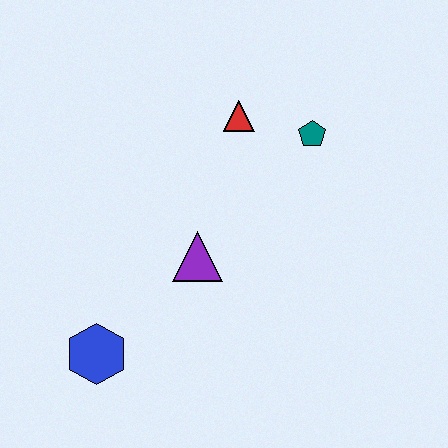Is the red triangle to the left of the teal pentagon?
Yes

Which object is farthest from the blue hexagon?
The teal pentagon is farthest from the blue hexagon.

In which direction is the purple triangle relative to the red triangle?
The purple triangle is below the red triangle.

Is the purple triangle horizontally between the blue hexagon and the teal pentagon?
Yes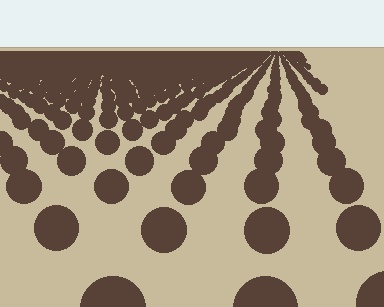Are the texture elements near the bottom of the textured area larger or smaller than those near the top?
Larger. Near the bottom, elements are closer to the viewer and appear at a bigger on-screen size.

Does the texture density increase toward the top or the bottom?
Density increases toward the top.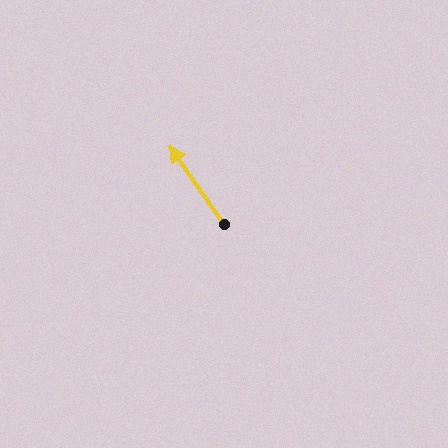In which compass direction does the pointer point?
Northwest.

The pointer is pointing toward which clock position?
Roughly 11 o'clock.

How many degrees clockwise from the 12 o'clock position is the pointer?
Approximately 325 degrees.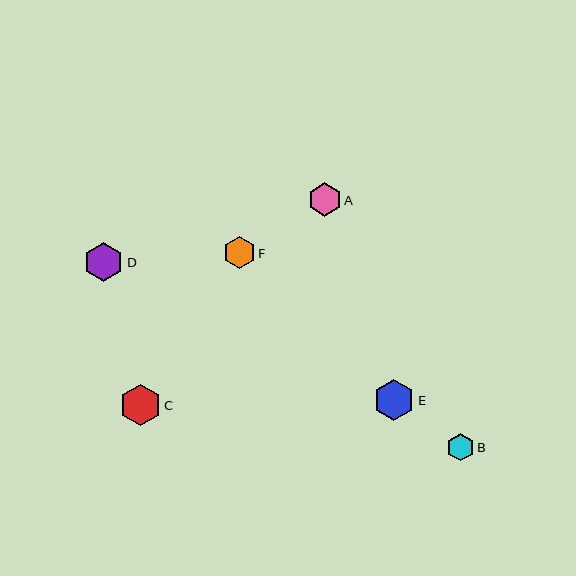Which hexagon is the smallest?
Hexagon B is the smallest with a size of approximately 28 pixels.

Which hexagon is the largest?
Hexagon E is the largest with a size of approximately 41 pixels.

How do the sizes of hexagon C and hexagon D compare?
Hexagon C and hexagon D are approximately the same size.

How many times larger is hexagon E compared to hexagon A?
Hexagon E is approximately 1.2 times the size of hexagon A.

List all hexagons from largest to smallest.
From largest to smallest: E, C, D, A, F, B.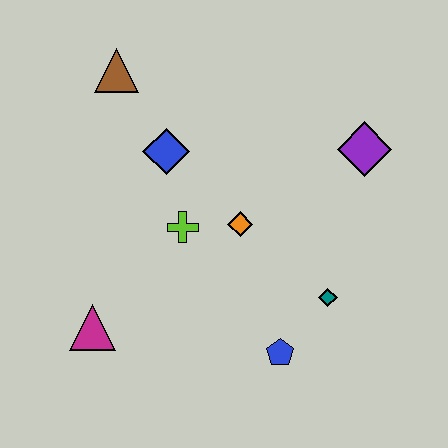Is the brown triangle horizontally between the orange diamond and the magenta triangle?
Yes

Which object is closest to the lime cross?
The orange diamond is closest to the lime cross.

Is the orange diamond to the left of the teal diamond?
Yes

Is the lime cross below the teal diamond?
No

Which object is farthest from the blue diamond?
The blue pentagon is farthest from the blue diamond.